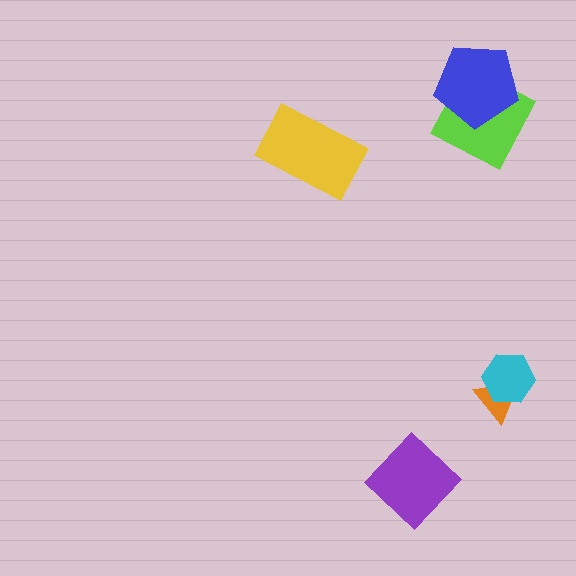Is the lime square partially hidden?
Yes, it is partially covered by another shape.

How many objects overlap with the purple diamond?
0 objects overlap with the purple diamond.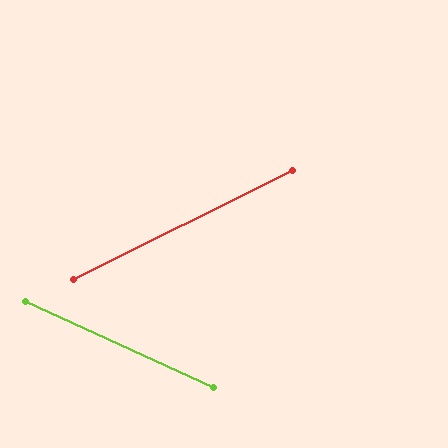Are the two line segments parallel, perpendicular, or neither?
Neither parallel nor perpendicular — they differ by about 51°.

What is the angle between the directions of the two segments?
Approximately 51 degrees.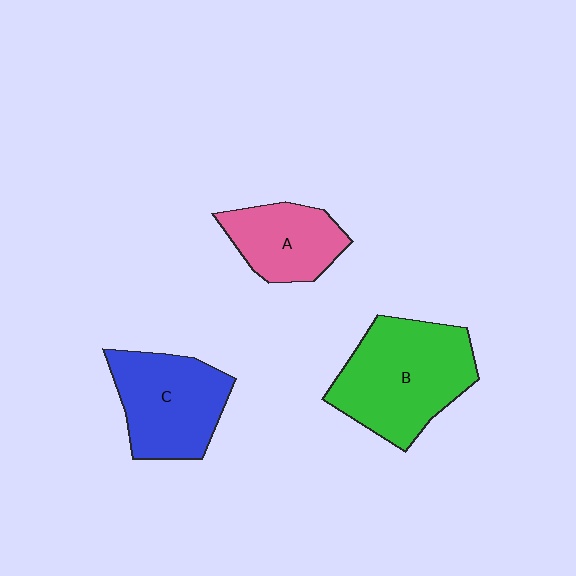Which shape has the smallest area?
Shape A (pink).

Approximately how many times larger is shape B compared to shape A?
Approximately 1.7 times.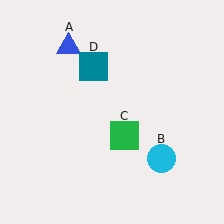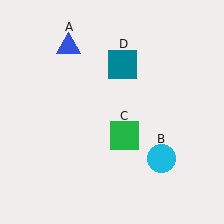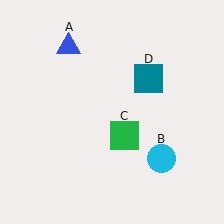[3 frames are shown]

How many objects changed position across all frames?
1 object changed position: teal square (object D).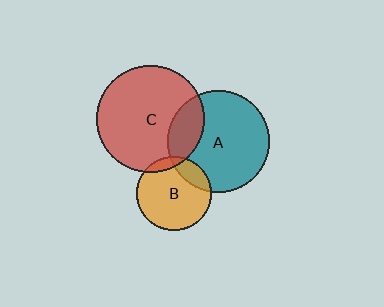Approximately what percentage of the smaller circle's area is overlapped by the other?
Approximately 20%.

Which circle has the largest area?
Circle C (red).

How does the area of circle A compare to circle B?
Approximately 1.9 times.